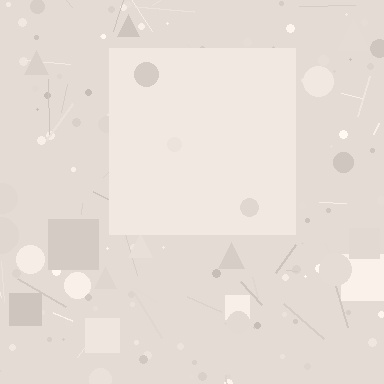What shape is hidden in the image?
A square is hidden in the image.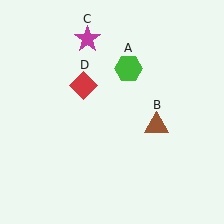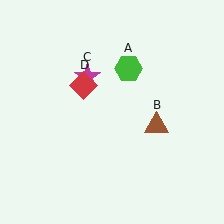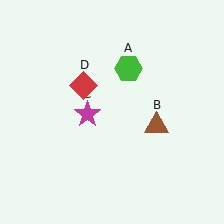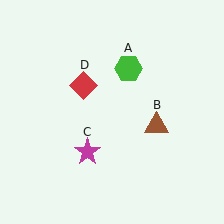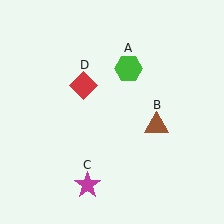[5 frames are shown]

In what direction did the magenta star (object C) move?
The magenta star (object C) moved down.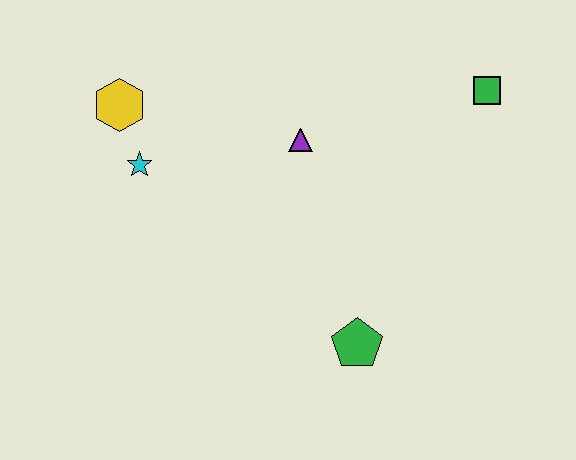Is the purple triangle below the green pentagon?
No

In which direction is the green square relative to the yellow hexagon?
The green square is to the right of the yellow hexagon.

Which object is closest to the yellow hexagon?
The cyan star is closest to the yellow hexagon.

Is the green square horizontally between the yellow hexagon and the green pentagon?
No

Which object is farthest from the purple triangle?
The green pentagon is farthest from the purple triangle.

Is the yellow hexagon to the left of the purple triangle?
Yes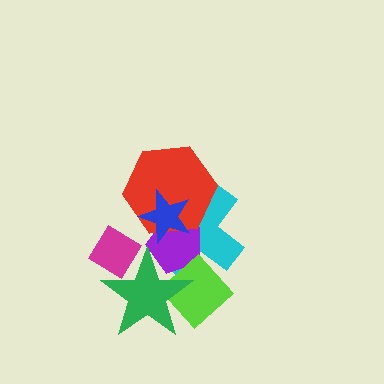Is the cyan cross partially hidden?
Yes, it is partially covered by another shape.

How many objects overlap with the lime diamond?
3 objects overlap with the lime diamond.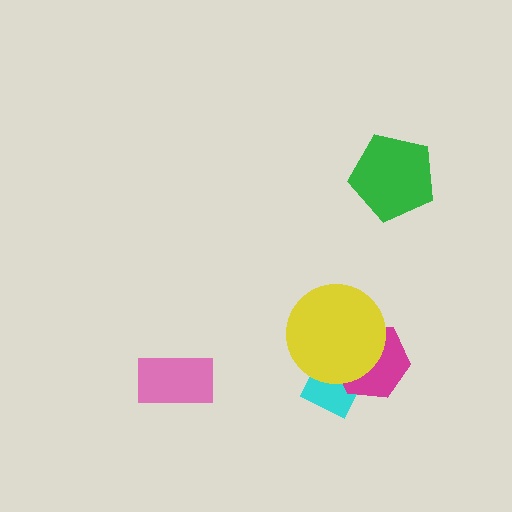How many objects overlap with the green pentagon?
0 objects overlap with the green pentagon.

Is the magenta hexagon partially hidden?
Yes, it is partially covered by another shape.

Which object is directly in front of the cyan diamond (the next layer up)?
The magenta hexagon is directly in front of the cyan diamond.